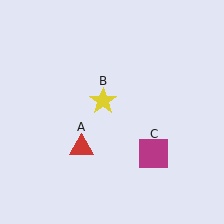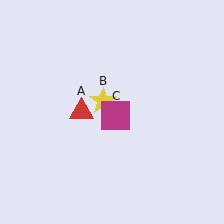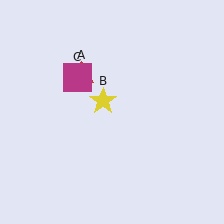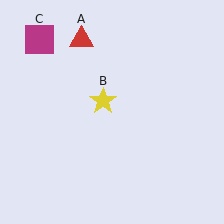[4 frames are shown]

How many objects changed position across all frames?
2 objects changed position: red triangle (object A), magenta square (object C).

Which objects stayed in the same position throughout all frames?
Yellow star (object B) remained stationary.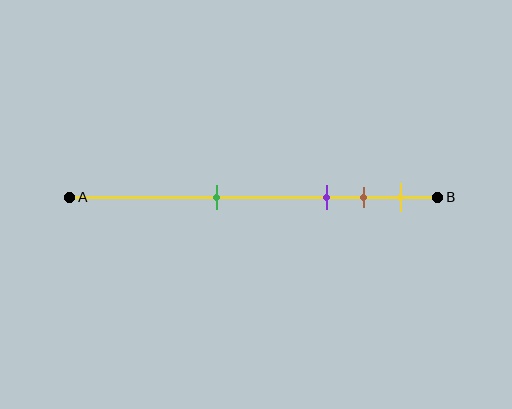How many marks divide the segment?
There are 4 marks dividing the segment.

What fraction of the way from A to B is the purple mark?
The purple mark is approximately 70% (0.7) of the way from A to B.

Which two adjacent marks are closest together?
The brown and yellow marks are the closest adjacent pair.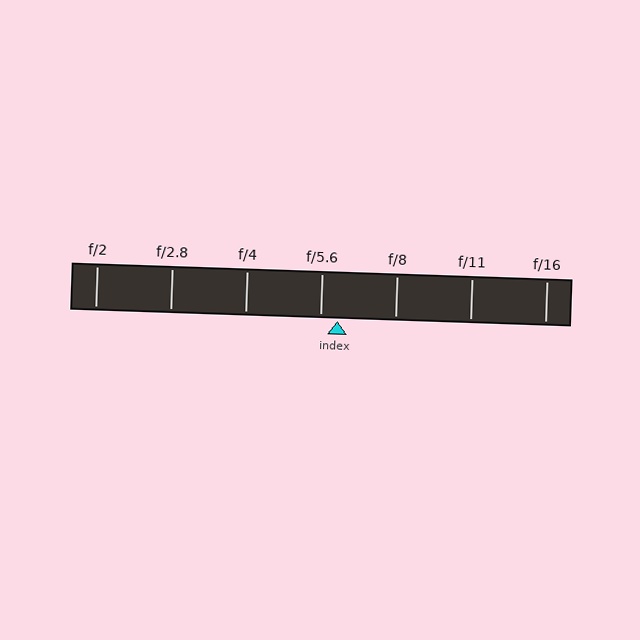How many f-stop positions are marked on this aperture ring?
There are 7 f-stop positions marked.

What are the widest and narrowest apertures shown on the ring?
The widest aperture shown is f/2 and the narrowest is f/16.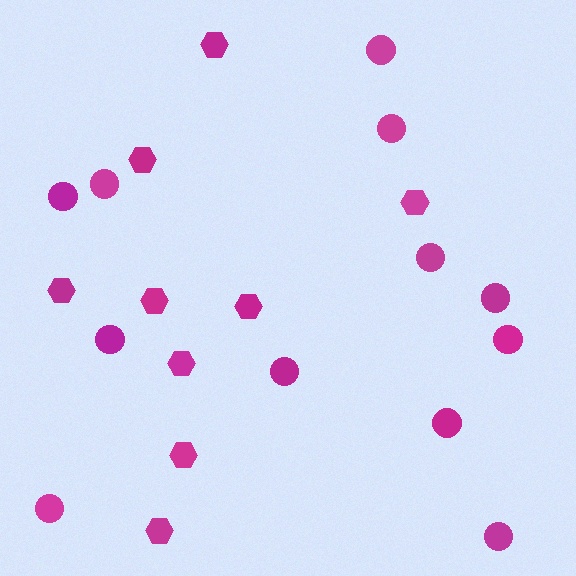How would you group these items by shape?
There are 2 groups: one group of hexagons (9) and one group of circles (12).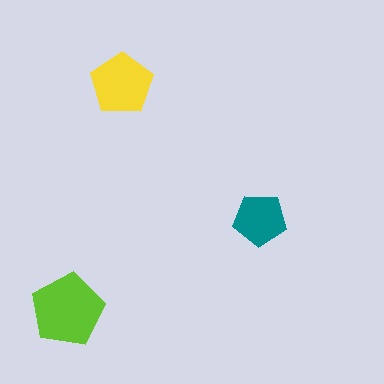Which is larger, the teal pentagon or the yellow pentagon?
The yellow one.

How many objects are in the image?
There are 3 objects in the image.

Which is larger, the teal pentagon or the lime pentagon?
The lime one.